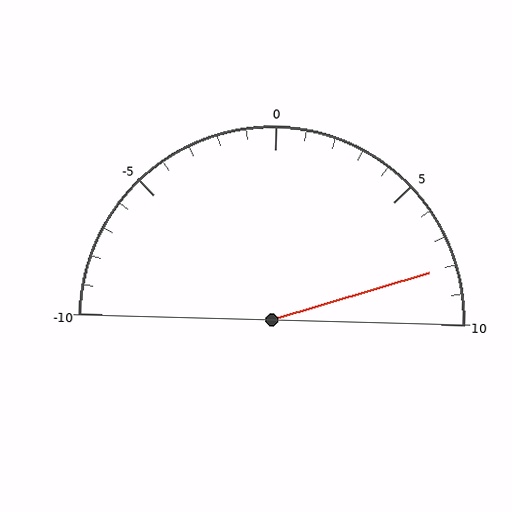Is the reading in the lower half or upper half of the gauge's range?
The reading is in the upper half of the range (-10 to 10).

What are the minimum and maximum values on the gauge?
The gauge ranges from -10 to 10.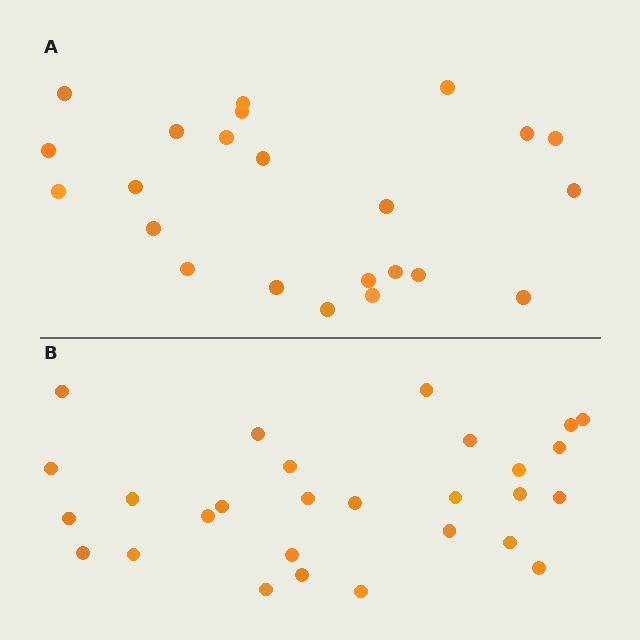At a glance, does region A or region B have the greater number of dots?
Region B (the bottom region) has more dots.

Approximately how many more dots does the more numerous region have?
Region B has about 5 more dots than region A.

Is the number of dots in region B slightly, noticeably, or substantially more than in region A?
Region B has only slightly more — the two regions are fairly close. The ratio is roughly 1.2 to 1.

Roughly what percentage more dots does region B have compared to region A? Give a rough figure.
About 20% more.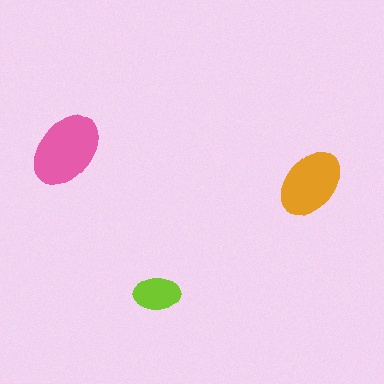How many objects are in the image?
There are 3 objects in the image.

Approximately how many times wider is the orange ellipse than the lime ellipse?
About 1.5 times wider.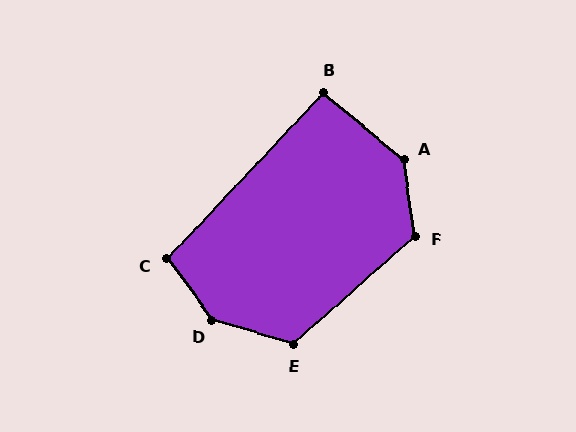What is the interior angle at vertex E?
Approximately 121 degrees (obtuse).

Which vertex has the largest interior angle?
D, at approximately 143 degrees.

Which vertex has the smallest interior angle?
B, at approximately 93 degrees.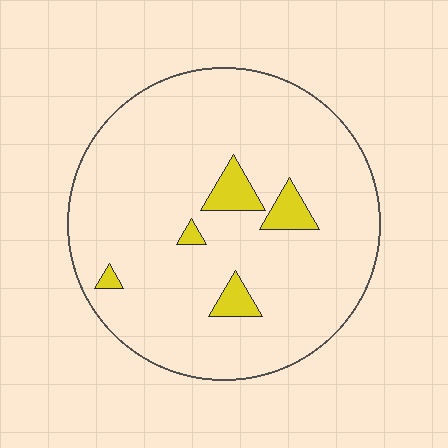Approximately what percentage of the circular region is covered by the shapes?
Approximately 5%.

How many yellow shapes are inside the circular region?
5.